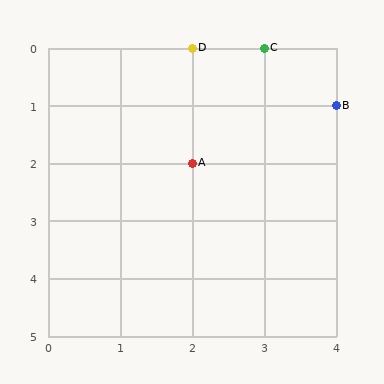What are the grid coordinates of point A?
Point A is at grid coordinates (2, 2).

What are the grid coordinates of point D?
Point D is at grid coordinates (2, 0).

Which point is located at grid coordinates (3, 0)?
Point C is at (3, 0).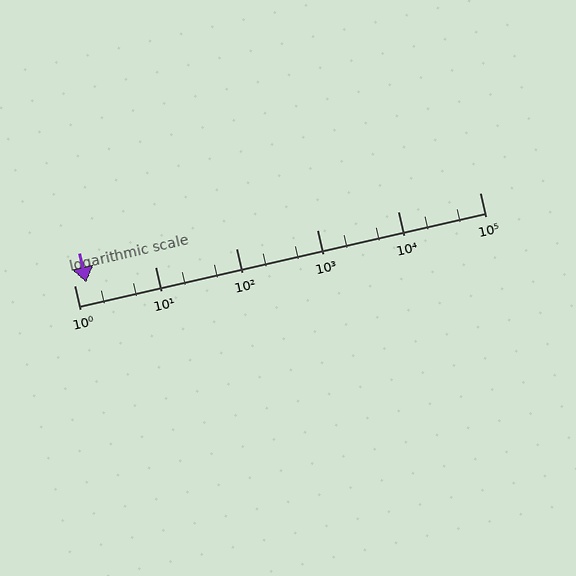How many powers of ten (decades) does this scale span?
The scale spans 5 decades, from 1 to 100000.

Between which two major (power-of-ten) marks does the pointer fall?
The pointer is between 1 and 10.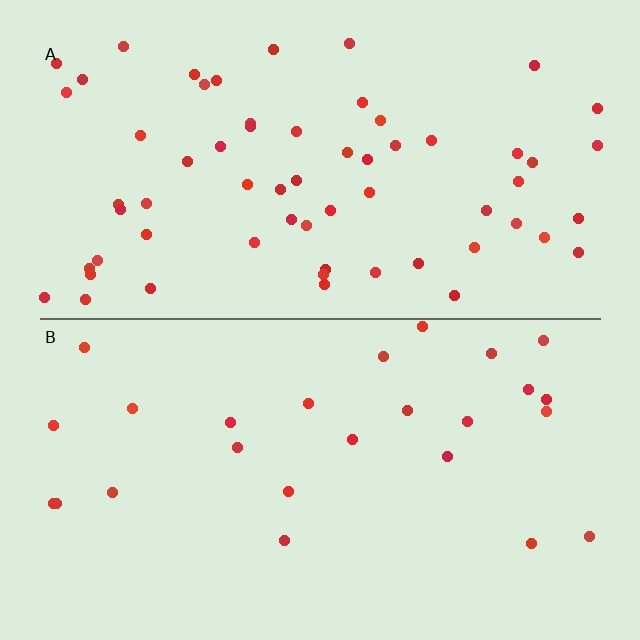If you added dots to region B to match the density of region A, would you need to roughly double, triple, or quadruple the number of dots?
Approximately double.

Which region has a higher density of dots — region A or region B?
A (the top).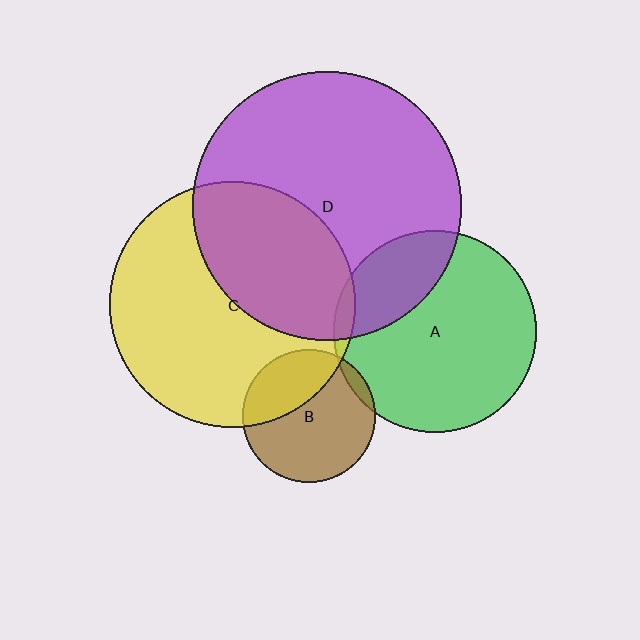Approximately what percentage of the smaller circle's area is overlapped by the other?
Approximately 25%.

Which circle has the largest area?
Circle D (purple).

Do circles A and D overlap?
Yes.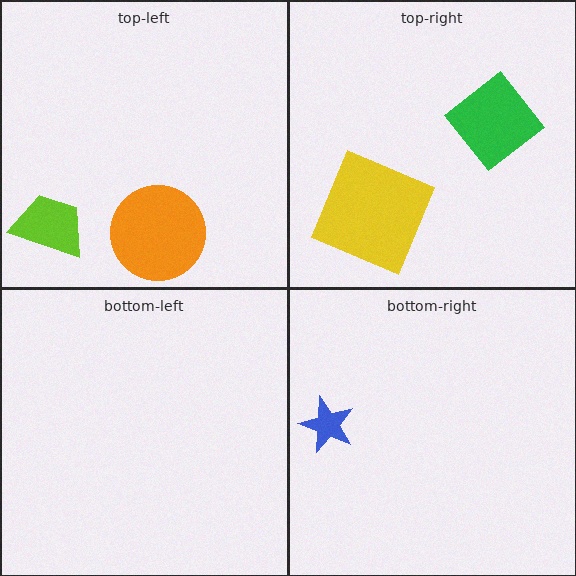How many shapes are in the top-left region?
2.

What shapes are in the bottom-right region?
The blue star.